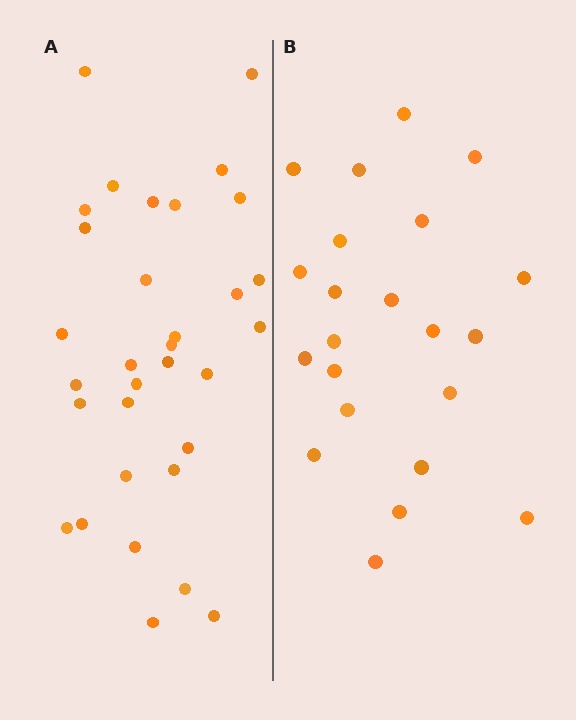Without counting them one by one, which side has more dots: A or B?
Region A (the left region) has more dots.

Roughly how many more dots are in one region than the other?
Region A has roughly 10 or so more dots than region B.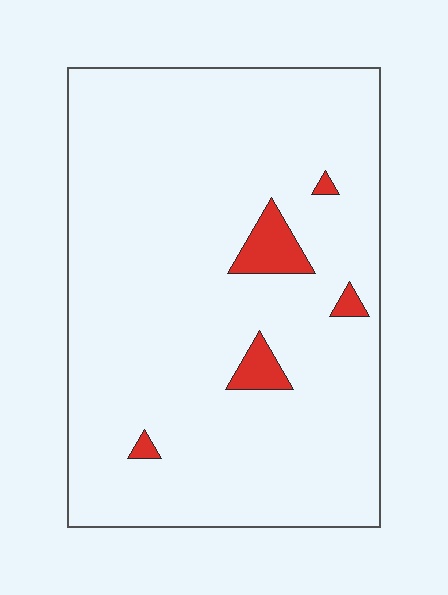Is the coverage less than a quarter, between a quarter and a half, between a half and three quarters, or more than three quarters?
Less than a quarter.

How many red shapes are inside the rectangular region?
5.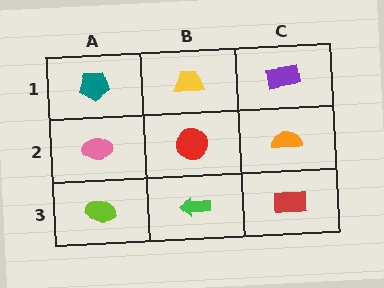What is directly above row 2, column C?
A purple rectangle.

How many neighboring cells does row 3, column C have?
2.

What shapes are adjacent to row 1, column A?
A pink ellipse (row 2, column A), a yellow trapezoid (row 1, column B).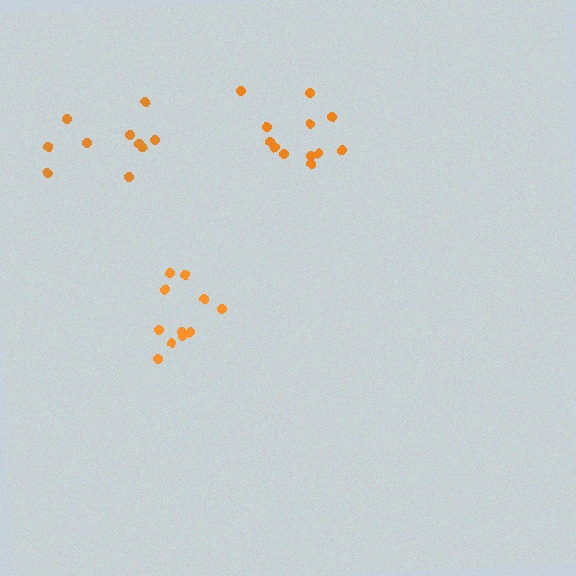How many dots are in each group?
Group 1: 11 dots, Group 2: 10 dots, Group 3: 12 dots (33 total).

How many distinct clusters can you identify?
There are 3 distinct clusters.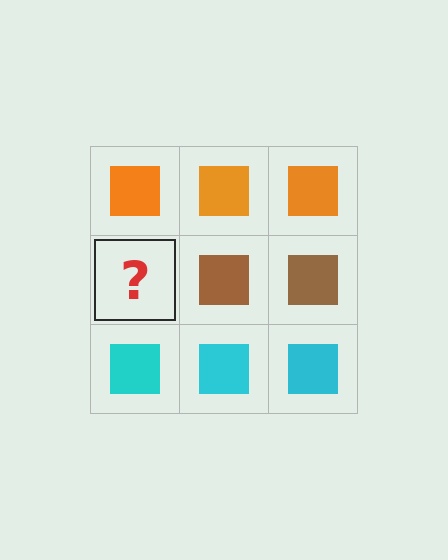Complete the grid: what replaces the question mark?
The question mark should be replaced with a brown square.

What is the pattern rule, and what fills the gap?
The rule is that each row has a consistent color. The gap should be filled with a brown square.